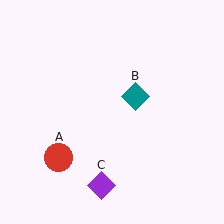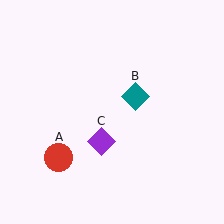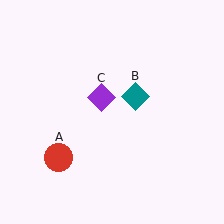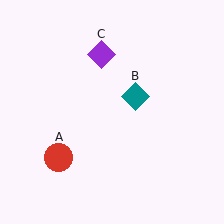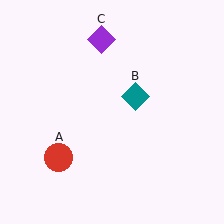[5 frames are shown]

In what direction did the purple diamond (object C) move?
The purple diamond (object C) moved up.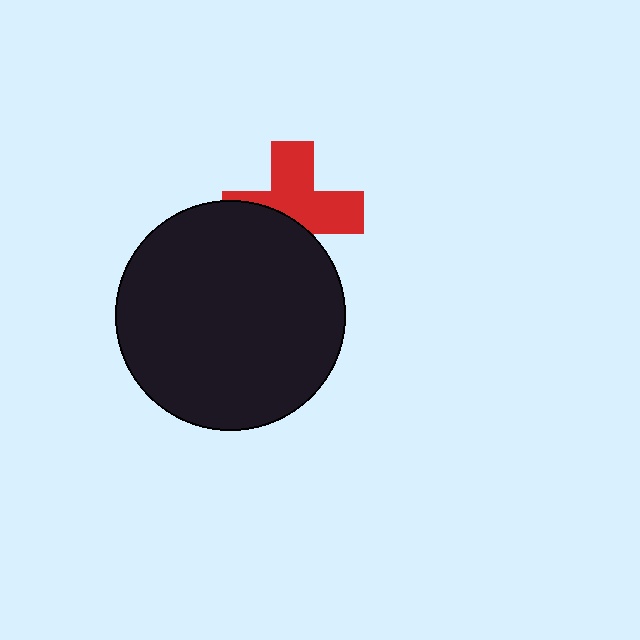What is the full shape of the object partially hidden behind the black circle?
The partially hidden object is a red cross.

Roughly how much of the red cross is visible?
About half of it is visible (roughly 58%).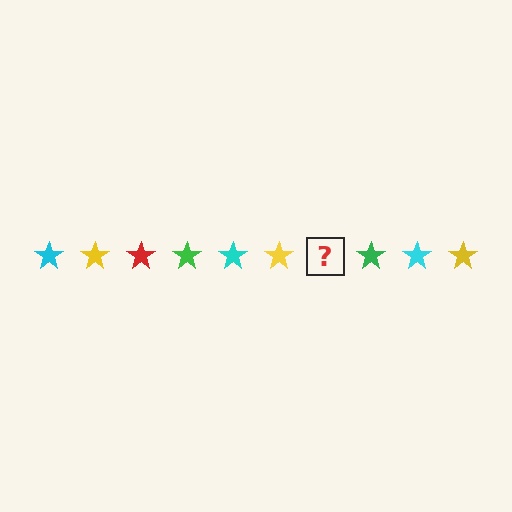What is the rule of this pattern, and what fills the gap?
The rule is that the pattern cycles through cyan, yellow, red, green stars. The gap should be filled with a red star.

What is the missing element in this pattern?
The missing element is a red star.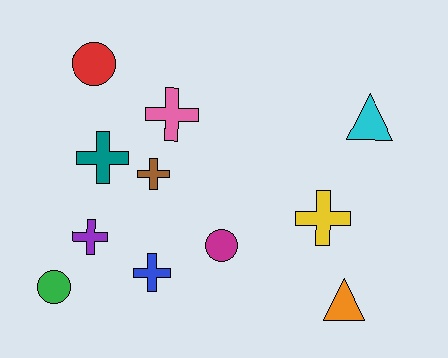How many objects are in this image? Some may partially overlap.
There are 11 objects.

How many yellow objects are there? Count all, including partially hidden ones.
There is 1 yellow object.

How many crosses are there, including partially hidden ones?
There are 6 crosses.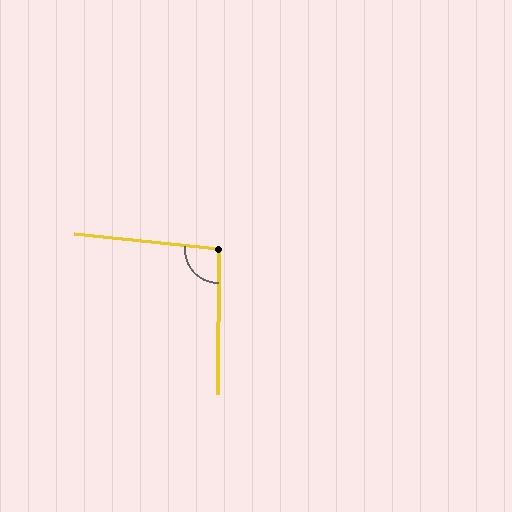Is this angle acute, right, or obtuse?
It is obtuse.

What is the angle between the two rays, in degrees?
Approximately 96 degrees.